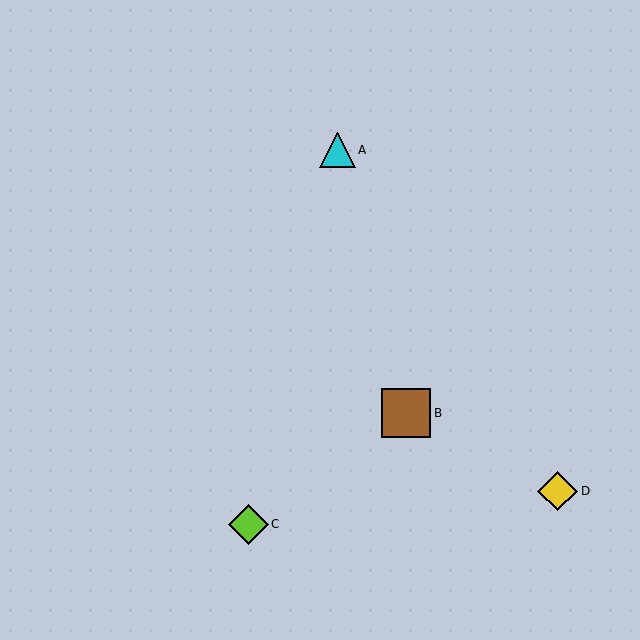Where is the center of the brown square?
The center of the brown square is at (406, 413).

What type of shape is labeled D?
Shape D is a yellow diamond.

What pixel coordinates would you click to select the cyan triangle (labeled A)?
Click at (337, 150) to select the cyan triangle A.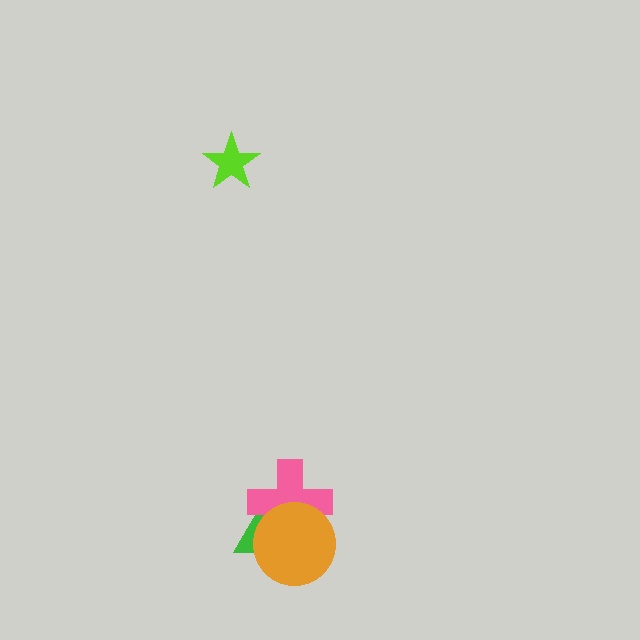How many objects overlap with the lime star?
0 objects overlap with the lime star.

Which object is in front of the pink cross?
The orange circle is in front of the pink cross.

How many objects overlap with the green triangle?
2 objects overlap with the green triangle.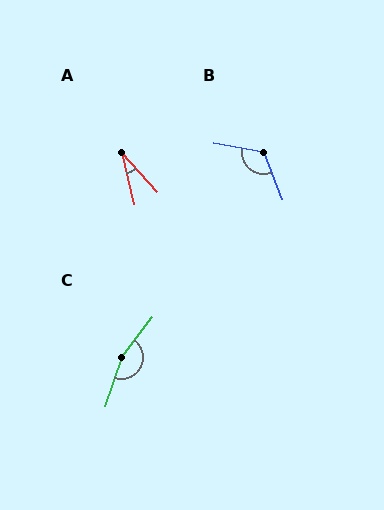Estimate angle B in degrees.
Approximately 122 degrees.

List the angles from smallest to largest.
A (29°), B (122°), C (162°).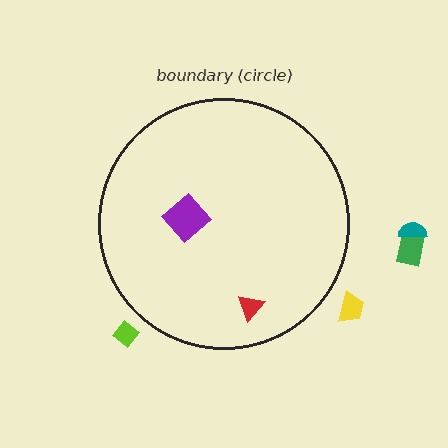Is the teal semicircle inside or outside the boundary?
Outside.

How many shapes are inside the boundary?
2 inside, 4 outside.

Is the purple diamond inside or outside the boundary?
Inside.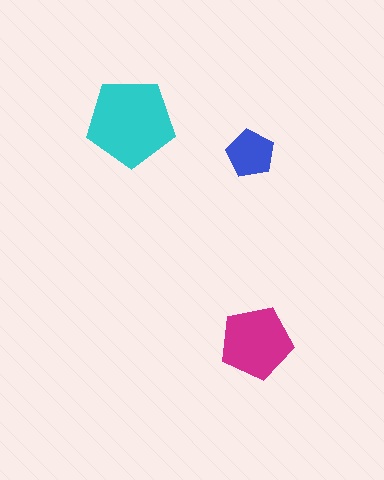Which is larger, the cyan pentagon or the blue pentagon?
The cyan one.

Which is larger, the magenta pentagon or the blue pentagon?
The magenta one.